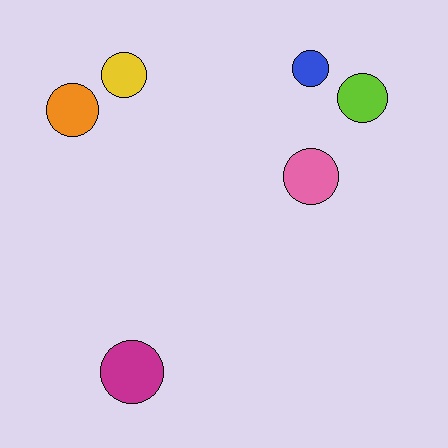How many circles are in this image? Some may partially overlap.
There are 6 circles.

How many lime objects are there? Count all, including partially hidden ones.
There is 1 lime object.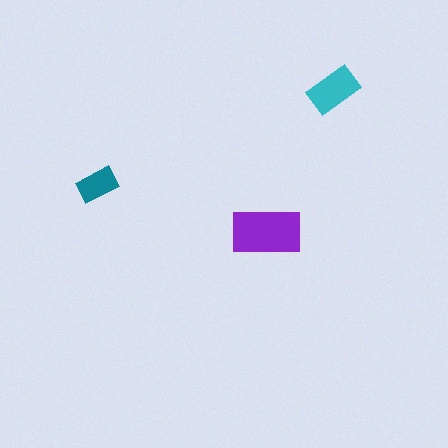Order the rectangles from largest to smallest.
the purple one, the cyan one, the teal one.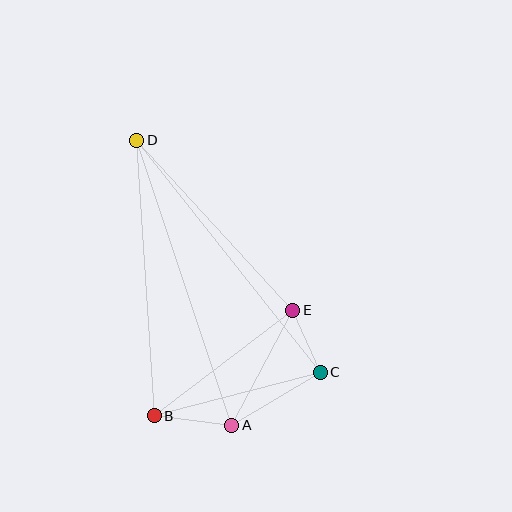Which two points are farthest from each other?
Points A and D are farthest from each other.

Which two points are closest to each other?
Points C and E are closest to each other.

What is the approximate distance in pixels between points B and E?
The distance between B and E is approximately 174 pixels.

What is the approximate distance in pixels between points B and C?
The distance between B and C is approximately 172 pixels.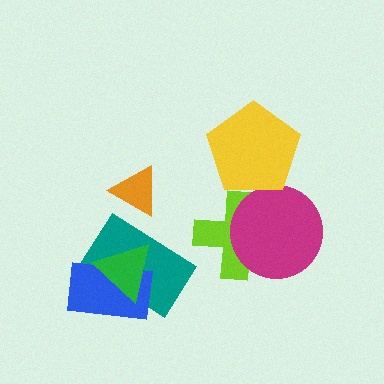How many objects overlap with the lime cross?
1 object overlaps with the lime cross.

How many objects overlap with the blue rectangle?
2 objects overlap with the blue rectangle.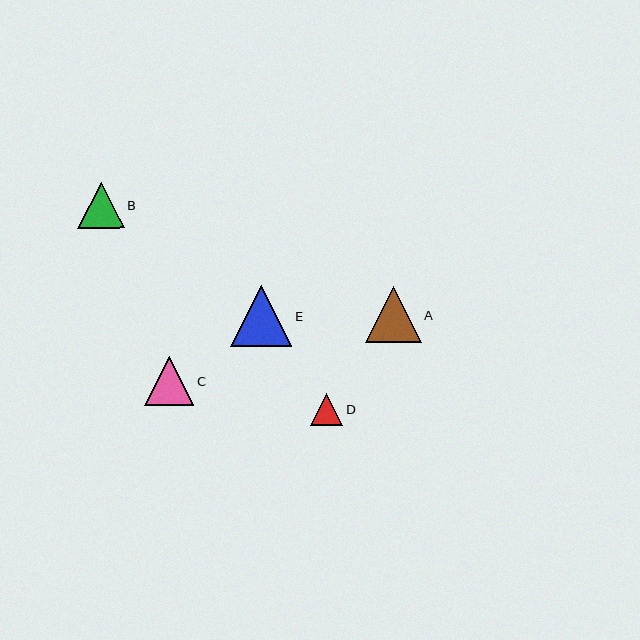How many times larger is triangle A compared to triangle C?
Triangle A is approximately 1.1 times the size of triangle C.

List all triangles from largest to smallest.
From largest to smallest: E, A, C, B, D.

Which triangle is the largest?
Triangle E is the largest with a size of approximately 61 pixels.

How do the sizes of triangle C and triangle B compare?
Triangle C and triangle B are approximately the same size.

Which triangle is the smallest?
Triangle D is the smallest with a size of approximately 32 pixels.